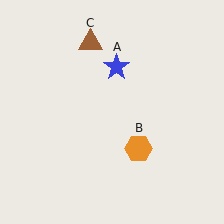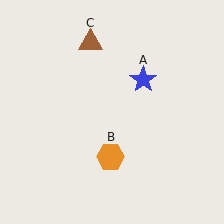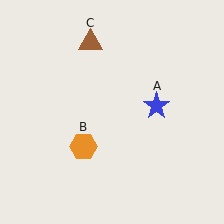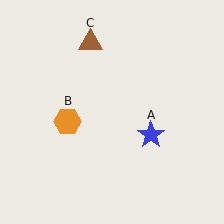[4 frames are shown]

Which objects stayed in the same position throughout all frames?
Brown triangle (object C) remained stationary.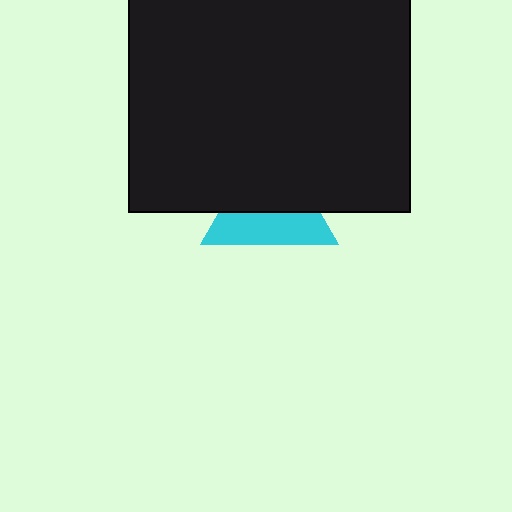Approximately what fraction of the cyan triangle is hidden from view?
Roughly 54% of the cyan triangle is hidden behind the black rectangle.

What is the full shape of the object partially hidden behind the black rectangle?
The partially hidden object is a cyan triangle.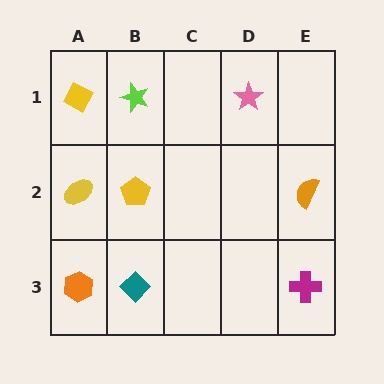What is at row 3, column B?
A teal diamond.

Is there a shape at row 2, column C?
No, that cell is empty.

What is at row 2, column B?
A yellow pentagon.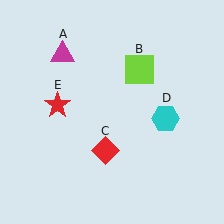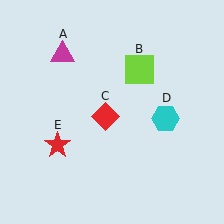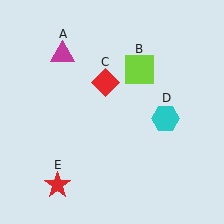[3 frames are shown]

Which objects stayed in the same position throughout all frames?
Magenta triangle (object A) and lime square (object B) and cyan hexagon (object D) remained stationary.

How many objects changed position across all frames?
2 objects changed position: red diamond (object C), red star (object E).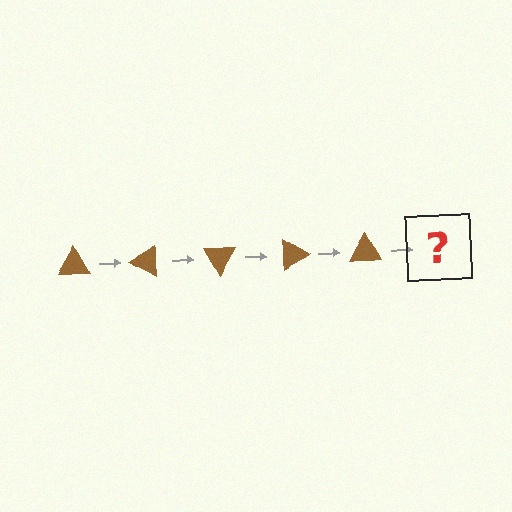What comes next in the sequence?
The next element should be a brown triangle rotated 150 degrees.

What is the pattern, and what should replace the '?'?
The pattern is that the triangle rotates 30 degrees each step. The '?' should be a brown triangle rotated 150 degrees.